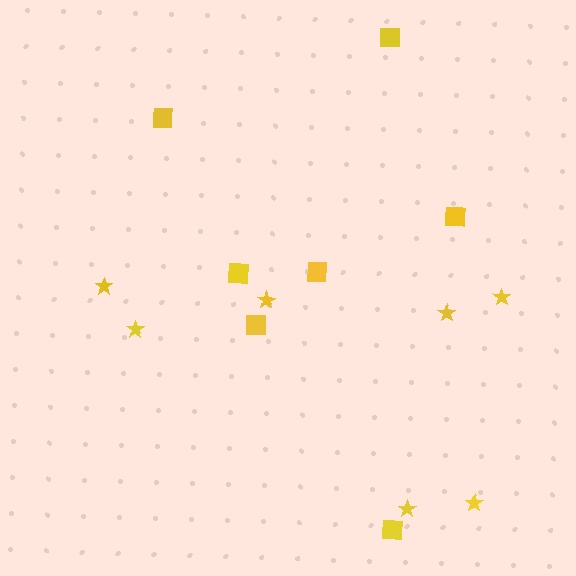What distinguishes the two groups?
There are 2 groups: one group of stars (7) and one group of squares (7).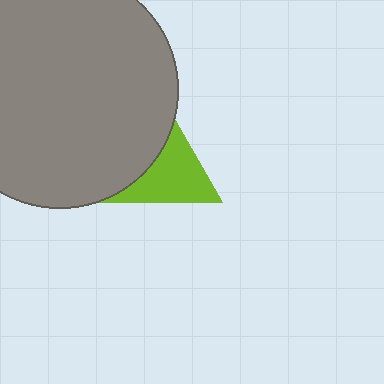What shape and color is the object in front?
The object in front is a gray circle.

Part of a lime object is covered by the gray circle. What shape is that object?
It is a triangle.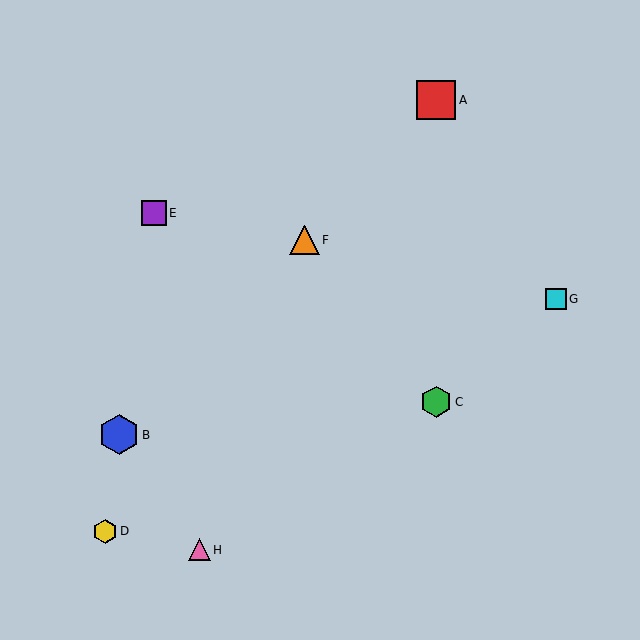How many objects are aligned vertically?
2 objects (A, C) are aligned vertically.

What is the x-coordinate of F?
Object F is at x≈304.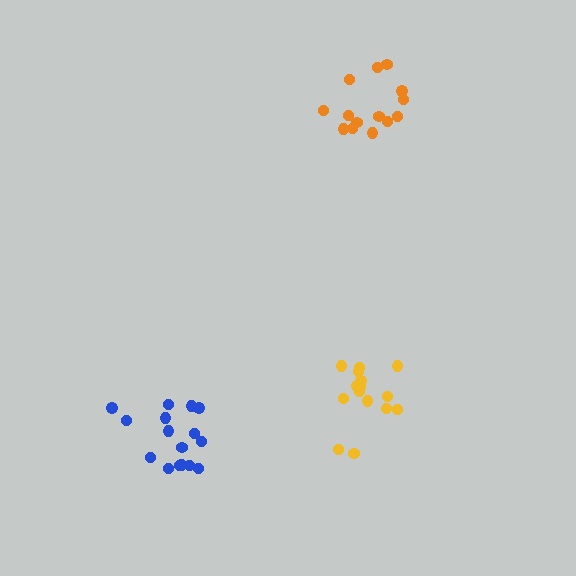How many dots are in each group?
Group 1: 16 dots, Group 2: 15 dots, Group 3: 14 dots (45 total).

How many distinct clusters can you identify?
There are 3 distinct clusters.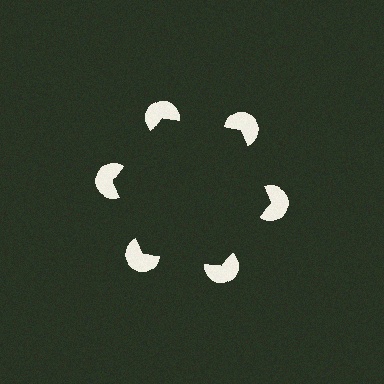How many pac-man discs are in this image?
There are 6 — one at each vertex of the illusory hexagon.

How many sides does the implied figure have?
6 sides.